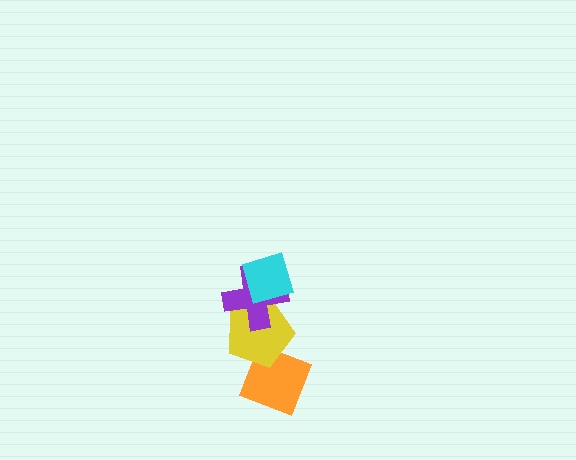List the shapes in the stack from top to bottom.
From top to bottom: the cyan diamond, the purple cross, the yellow pentagon, the orange diamond.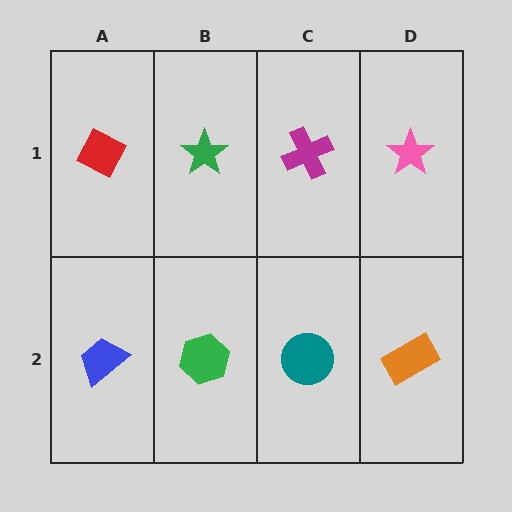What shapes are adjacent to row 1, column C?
A teal circle (row 2, column C), a green star (row 1, column B), a pink star (row 1, column D).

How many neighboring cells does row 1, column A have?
2.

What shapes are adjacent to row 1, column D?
An orange rectangle (row 2, column D), a magenta cross (row 1, column C).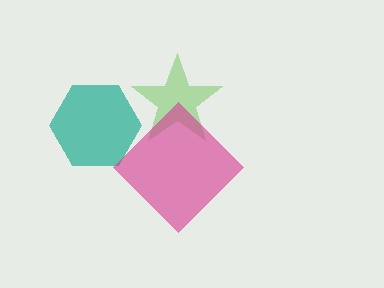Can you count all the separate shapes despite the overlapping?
Yes, there are 3 separate shapes.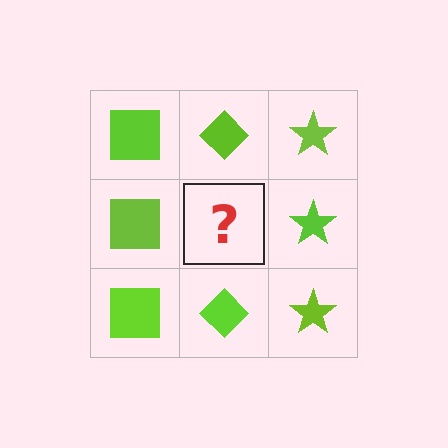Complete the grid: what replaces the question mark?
The question mark should be replaced with a lime diamond.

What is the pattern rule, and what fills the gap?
The rule is that each column has a consistent shape. The gap should be filled with a lime diamond.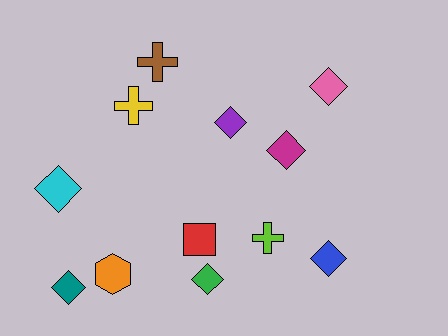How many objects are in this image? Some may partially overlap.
There are 12 objects.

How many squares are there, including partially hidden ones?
There is 1 square.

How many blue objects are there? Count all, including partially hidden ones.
There is 1 blue object.